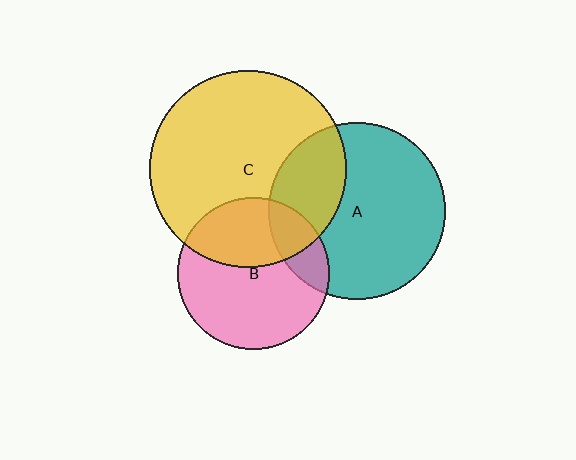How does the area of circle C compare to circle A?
Approximately 1.2 times.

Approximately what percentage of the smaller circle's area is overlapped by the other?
Approximately 30%.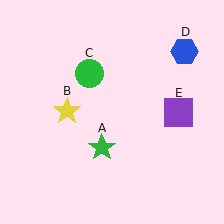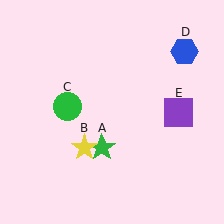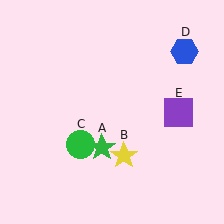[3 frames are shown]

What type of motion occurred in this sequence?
The yellow star (object B), green circle (object C) rotated counterclockwise around the center of the scene.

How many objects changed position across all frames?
2 objects changed position: yellow star (object B), green circle (object C).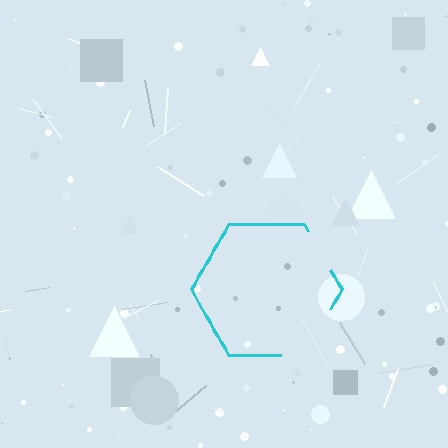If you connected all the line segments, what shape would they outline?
They would outline a hexagon.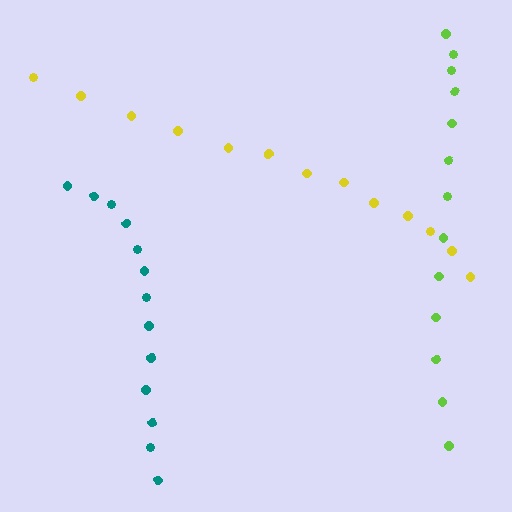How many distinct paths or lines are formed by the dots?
There are 3 distinct paths.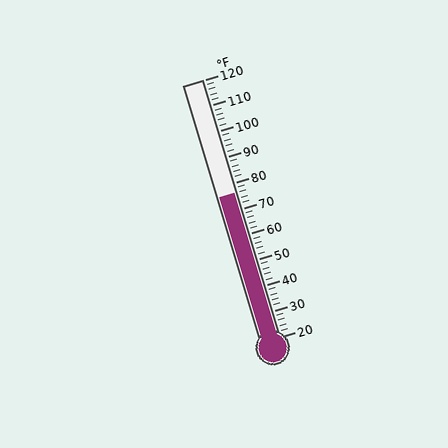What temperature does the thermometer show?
The thermometer shows approximately 76°F.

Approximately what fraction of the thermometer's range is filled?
The thermometer is filled to approximately 55% of its range.